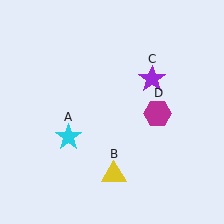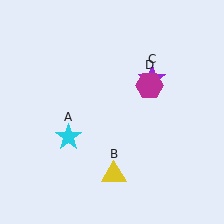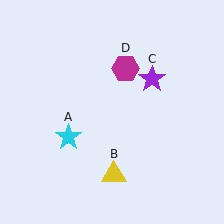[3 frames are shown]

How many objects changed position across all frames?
1 object changed position: magenta hexagon (object D).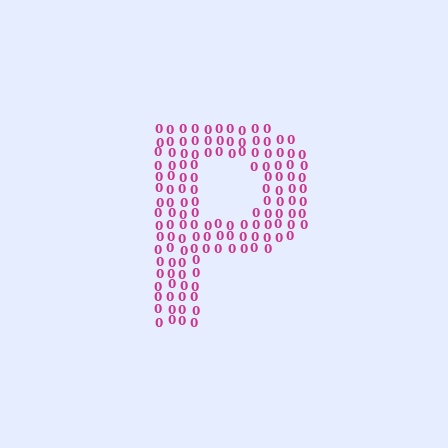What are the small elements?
The small elements are digit 0's.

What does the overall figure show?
The overall figure shows the letter P.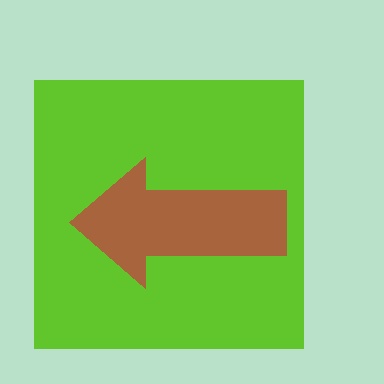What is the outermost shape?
The lime square.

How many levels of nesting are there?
2.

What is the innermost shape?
The brown arrow.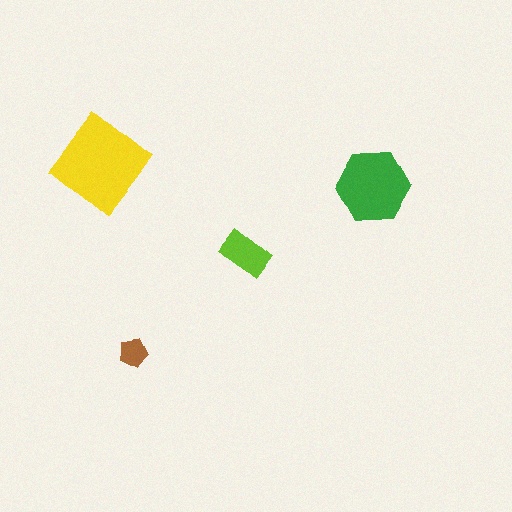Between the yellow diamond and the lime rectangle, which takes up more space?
The yellow diamond.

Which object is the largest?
The yellow diamond.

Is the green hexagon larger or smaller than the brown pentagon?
Larger.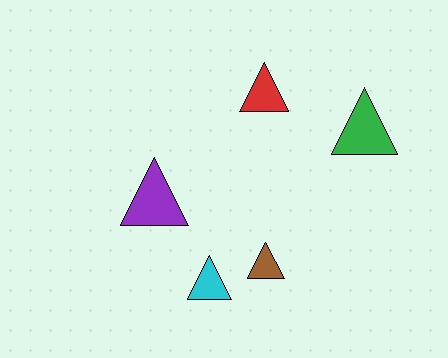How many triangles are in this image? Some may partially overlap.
There are 5 triangles.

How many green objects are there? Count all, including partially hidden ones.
There is 1 green object.